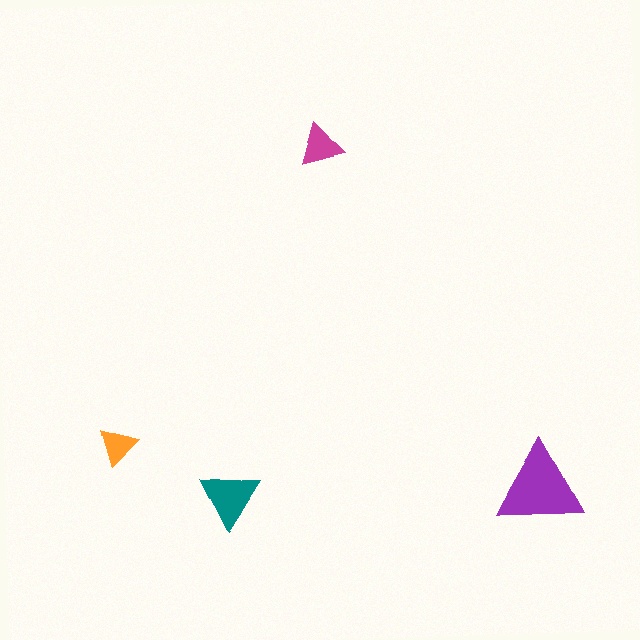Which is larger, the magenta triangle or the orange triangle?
The magenta one.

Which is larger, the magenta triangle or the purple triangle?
The purple one.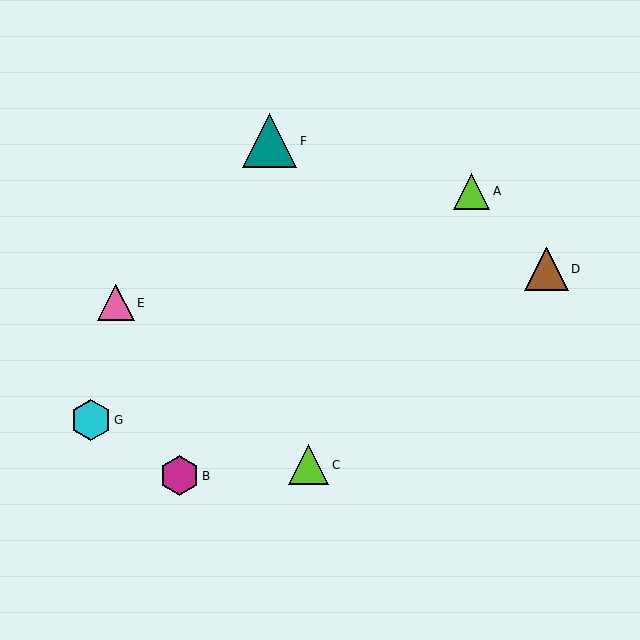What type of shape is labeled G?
Shape G is a cyan hexagon.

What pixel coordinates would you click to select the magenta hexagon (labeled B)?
Click at (180, 476) to select the magenta hexagon B.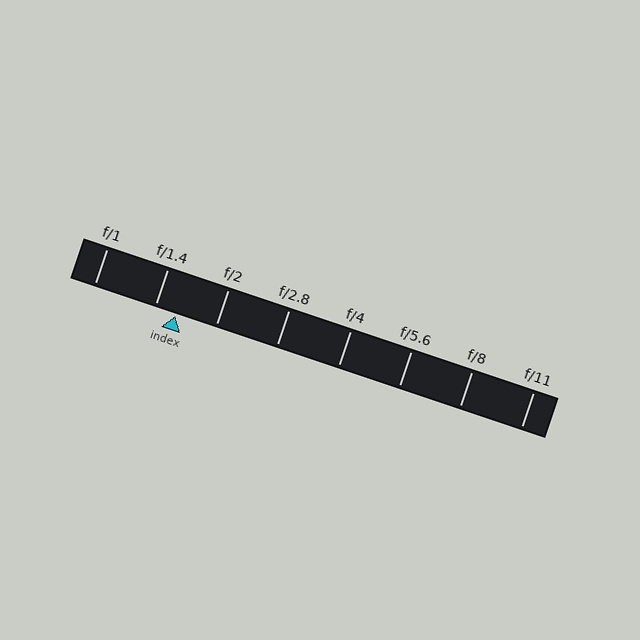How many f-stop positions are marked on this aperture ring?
There are 8 f-stop positions marked.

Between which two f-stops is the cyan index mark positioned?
The index mark is between f/1.4 and f/2.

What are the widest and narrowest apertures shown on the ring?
The widest aperture shown is f/1 and the narrowest is f/11.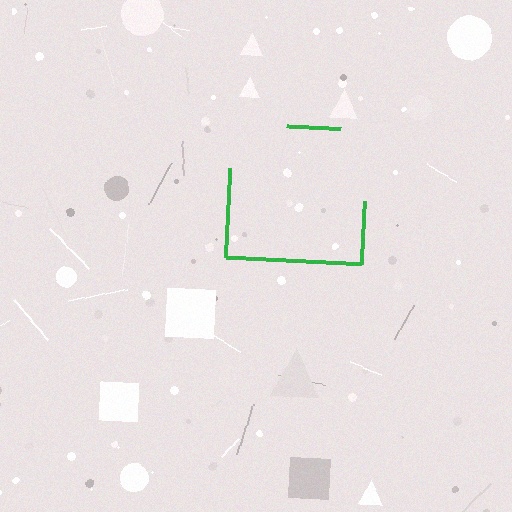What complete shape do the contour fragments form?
The contour fragments form a square.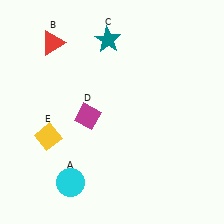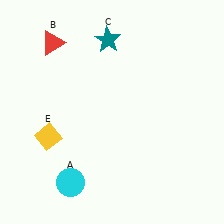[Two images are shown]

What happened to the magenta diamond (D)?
The magenta diamond (D) was removed in Image 2. It was in the bottom-left area of Image 1.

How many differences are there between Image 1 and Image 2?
There is 1 difference between the two images.